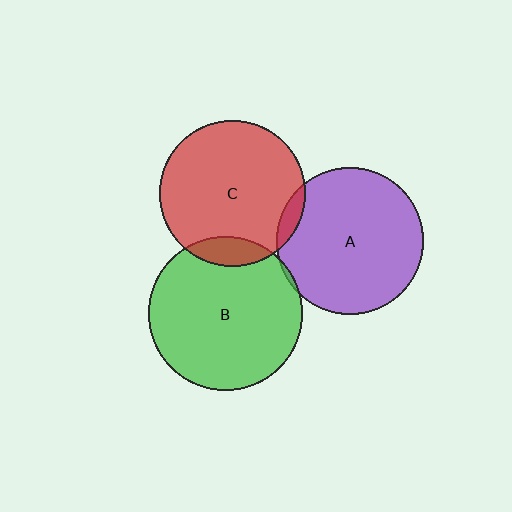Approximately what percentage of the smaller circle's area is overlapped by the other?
Approximately 10%.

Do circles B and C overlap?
Yes.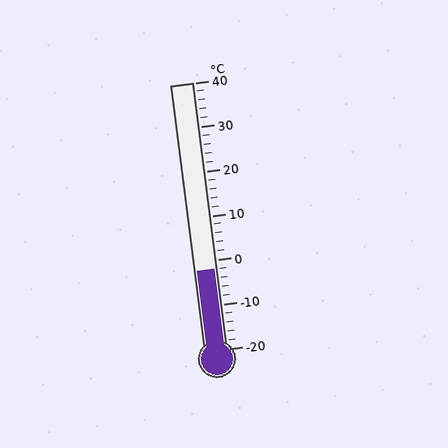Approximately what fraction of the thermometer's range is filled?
The thermometer is filled to approximately 30% of its range.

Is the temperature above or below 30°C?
The temperature is below 30°C.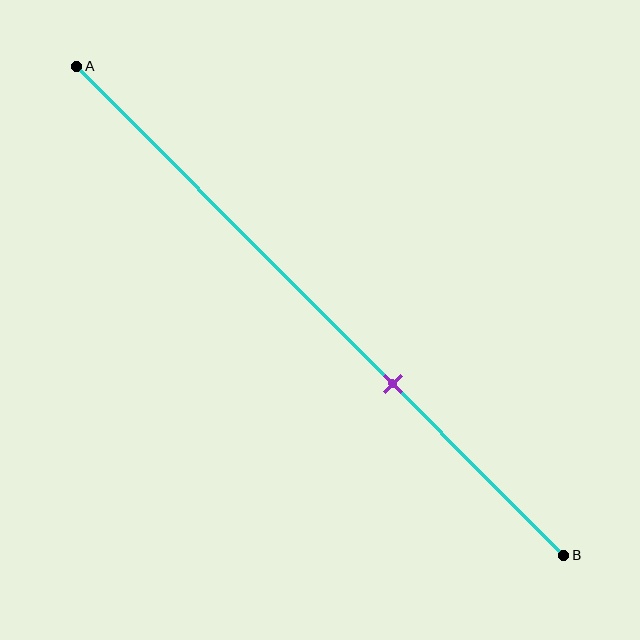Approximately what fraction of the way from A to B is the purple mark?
The purple mark is approximately 65% of the way from A to B.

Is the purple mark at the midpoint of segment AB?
No, the mark is at about 65% from A, not at the 50% midpoint.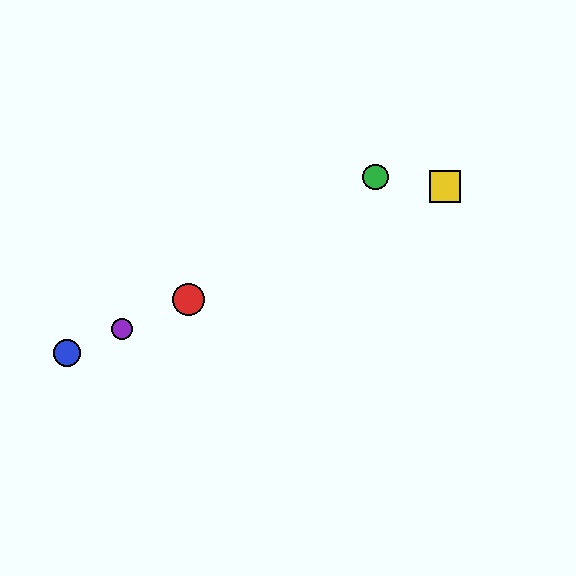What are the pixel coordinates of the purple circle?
The purple circle is at (122, 329).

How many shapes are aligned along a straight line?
4 shapes (the red circle, the blue circle, the yellow square, the purple circle) are aligned along a straight line.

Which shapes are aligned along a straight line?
The red circle, the blue circle, the yellow square, the purple circle are aligned along a straight line.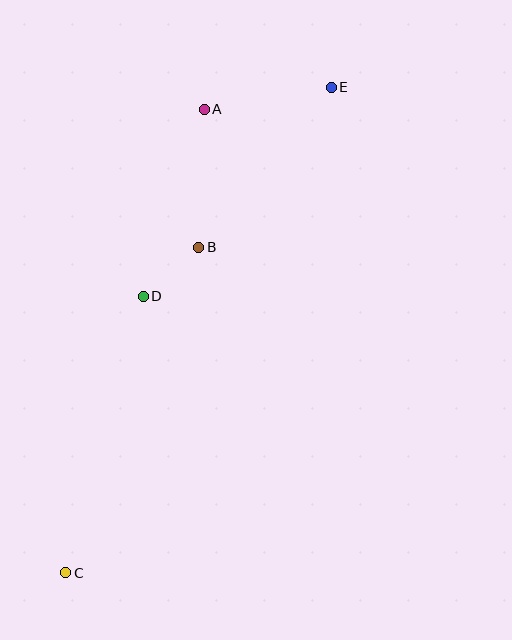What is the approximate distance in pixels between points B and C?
The distance between B and C is approximately 352 pixels.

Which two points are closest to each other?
Points B and D are closest to each other.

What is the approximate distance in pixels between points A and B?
The distance between A and B is approximately 138 pixels.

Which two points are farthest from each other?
Points C and E are farthest from each other.